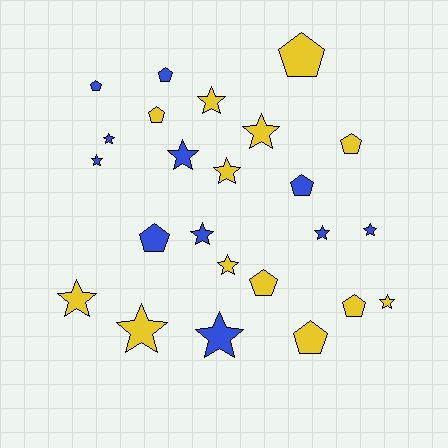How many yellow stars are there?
There are 7 yellow stars.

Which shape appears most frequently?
Star, with 14 objects.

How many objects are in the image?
There are 24 objects.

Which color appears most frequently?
Yellow, with 13 objects.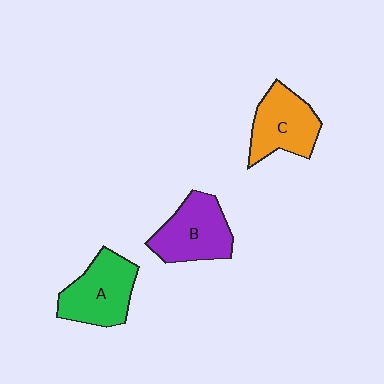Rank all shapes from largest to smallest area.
From largest to smallest: A (green), B (purple), C (orange).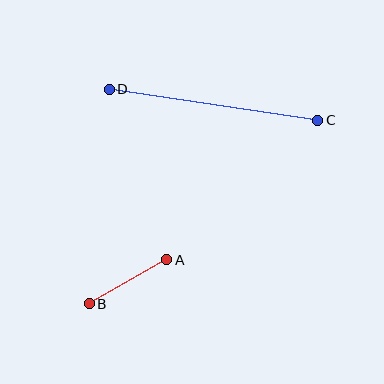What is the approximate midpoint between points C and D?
The midpoint is at approximately (214, 105) pixels.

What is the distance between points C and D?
The distance is approximately 211 pixels.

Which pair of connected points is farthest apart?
Points C and D are farthest apart.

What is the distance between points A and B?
The distance is approximately 89 pixels.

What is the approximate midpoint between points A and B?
The midpoint is at approximately (128, 282) pixels.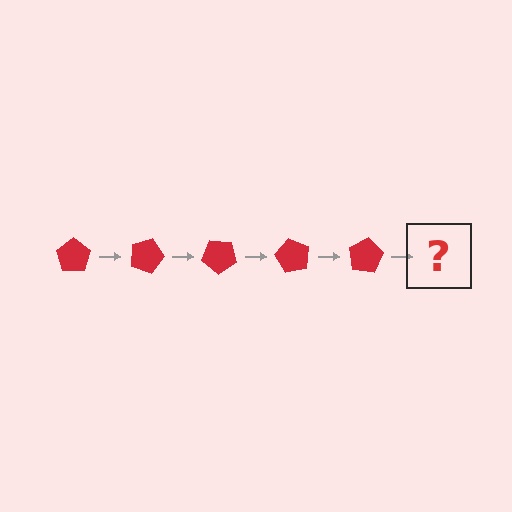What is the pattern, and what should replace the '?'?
The pattern is that the pentagon rotates 20 degrees each step. The '?' should be a red pentagon rotated 100 degrees.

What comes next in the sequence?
The next element should be a red pentagon rotated 100 degrees.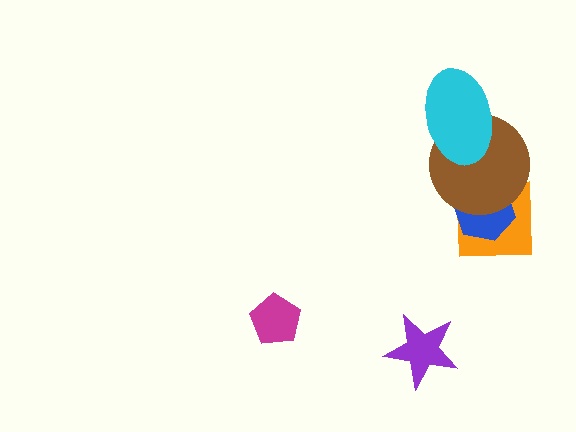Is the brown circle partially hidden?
Yes, it is partially covered by another shape.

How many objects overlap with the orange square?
2 objects overlap with the orange square.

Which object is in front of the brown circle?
The cyan ellipse is in front of the brown circle.